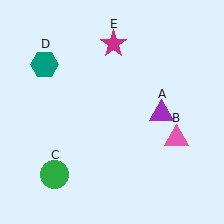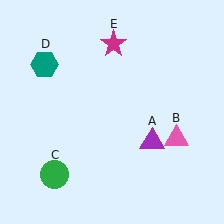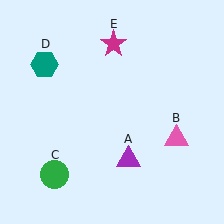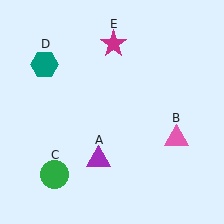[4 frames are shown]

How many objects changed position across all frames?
1 object changed position: purple triangle (object A).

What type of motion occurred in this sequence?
The purple triangle (object A) rotated clockwise around the center of the scene.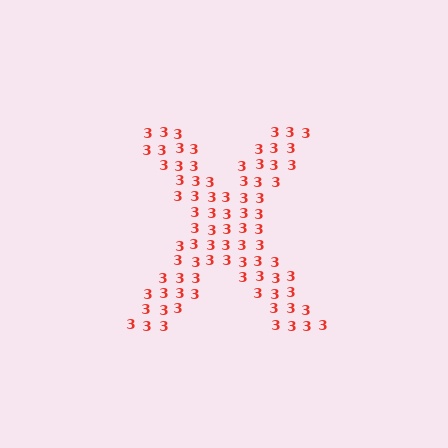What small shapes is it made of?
It is made of small digit 3's.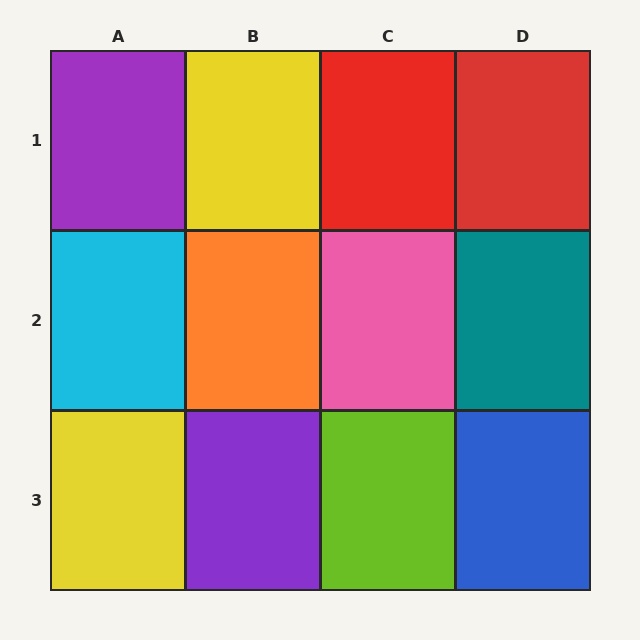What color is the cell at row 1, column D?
Red.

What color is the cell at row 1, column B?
Yellow.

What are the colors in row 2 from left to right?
Cyan, orange, pink, teal.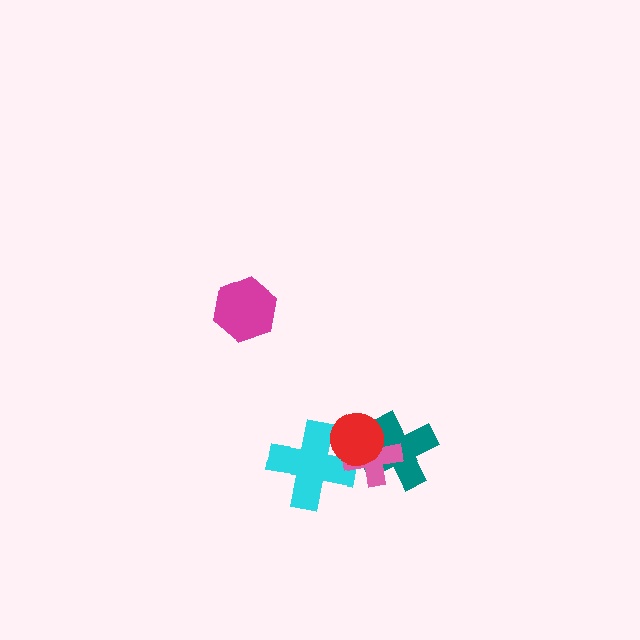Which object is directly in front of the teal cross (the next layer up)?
The pink cross is directly in front of the teal cross.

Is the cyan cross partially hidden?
Yes, it is partially covered by another shape.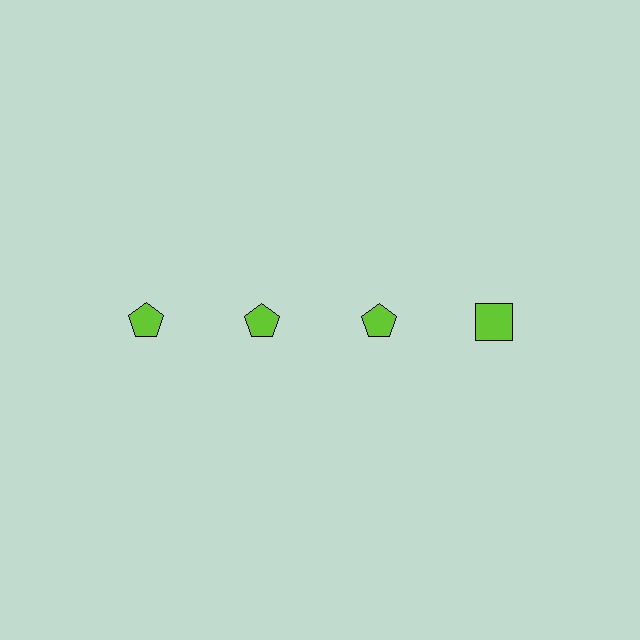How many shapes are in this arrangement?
There are 4 shapes arranged in a grid pattern.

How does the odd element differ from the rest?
It has a different shape: square instead of pentagon.